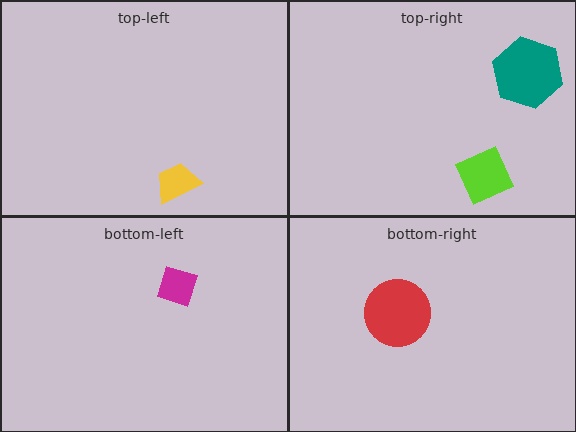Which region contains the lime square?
The top-right region.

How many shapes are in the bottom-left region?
1.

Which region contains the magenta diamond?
The bottom-left region.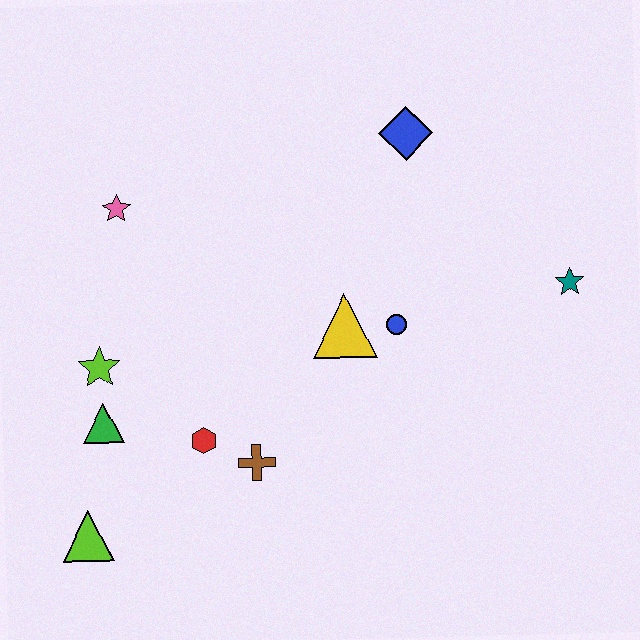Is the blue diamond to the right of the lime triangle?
Yes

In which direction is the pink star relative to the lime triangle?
The pink star is above the lime triangle.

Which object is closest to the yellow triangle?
The blue circle is closest to the yellow triangle.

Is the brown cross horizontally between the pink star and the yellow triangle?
Yes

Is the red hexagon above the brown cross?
Yes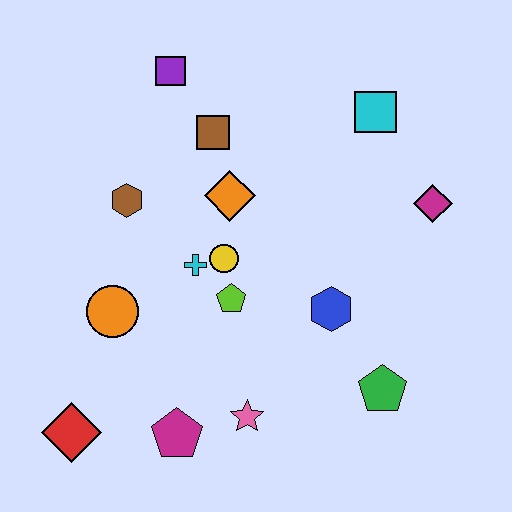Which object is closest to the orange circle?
The cyan cross is closest to the orange circle.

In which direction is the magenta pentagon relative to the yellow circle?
The magenta pentagon is below the yellow circle.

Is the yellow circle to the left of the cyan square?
Yes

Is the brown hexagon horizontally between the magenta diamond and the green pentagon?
No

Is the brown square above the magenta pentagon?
Yes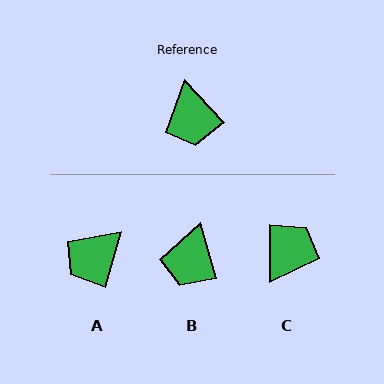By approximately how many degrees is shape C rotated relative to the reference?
Approximately 136 degrees counter-clockwise.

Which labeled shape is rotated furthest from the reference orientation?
C, about 136 degrees away.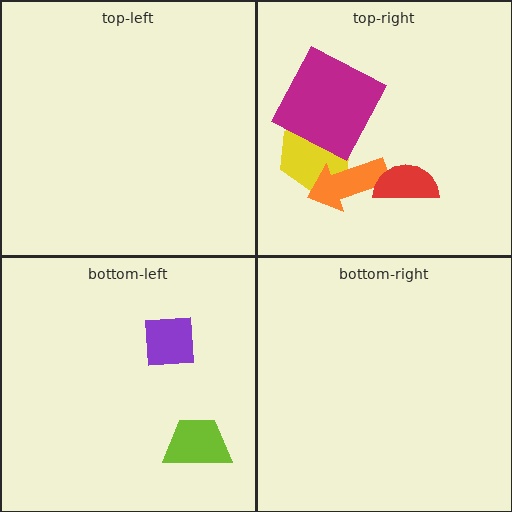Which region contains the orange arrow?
The top-right region.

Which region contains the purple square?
The bottom-left region.